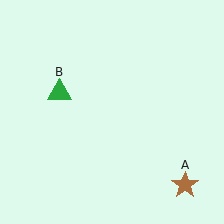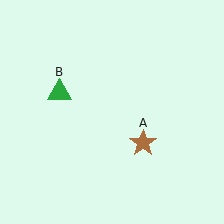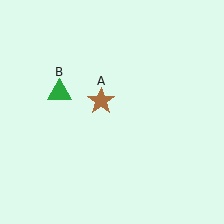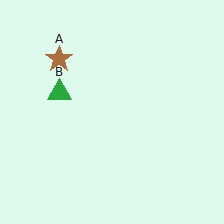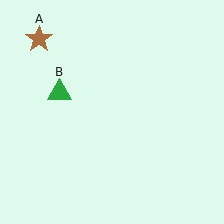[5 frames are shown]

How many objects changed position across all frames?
1 object changed position: brown star (object A).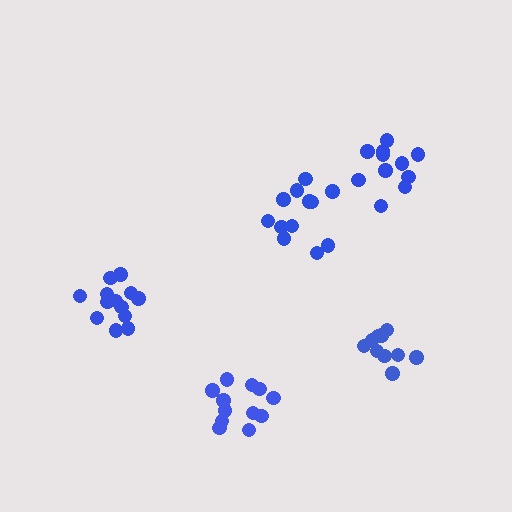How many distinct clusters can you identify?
There are 5 distinct clusters.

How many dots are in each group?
Group 1: 12 dots, Group 2: 12 dots, Group 3: 11 dots, Group 4: 10 dots, Group 5: 13 dots (58 total).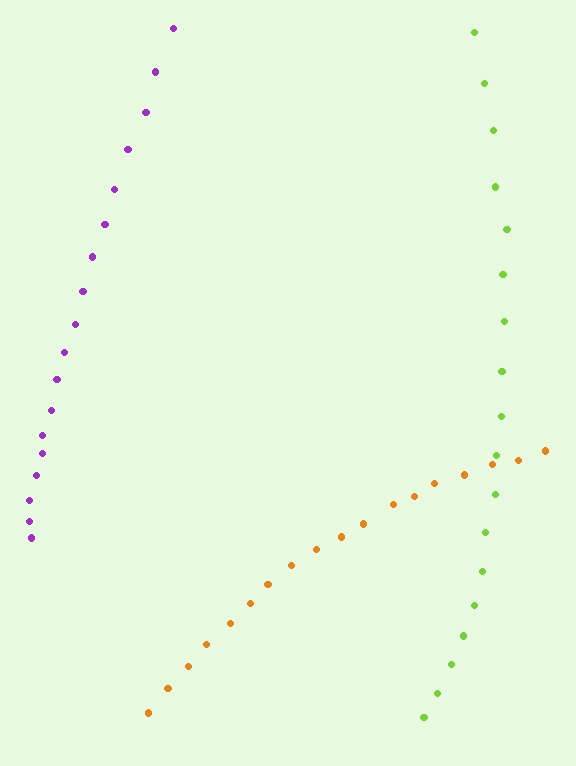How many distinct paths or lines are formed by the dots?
There are 3 distinct paths.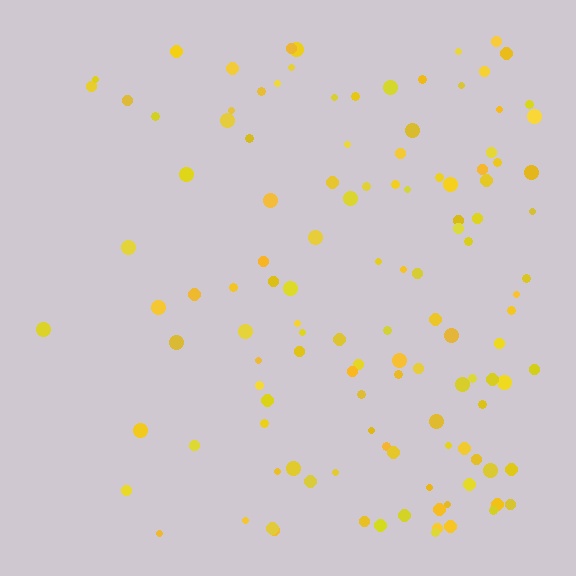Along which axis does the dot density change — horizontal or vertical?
Horizontal.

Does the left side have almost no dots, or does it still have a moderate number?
Still a moderate number, just noticeably fewer than the right.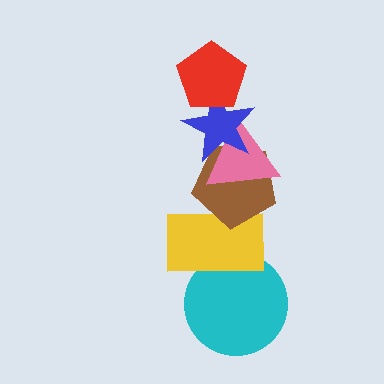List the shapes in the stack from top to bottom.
From top to bottom: the red pentagon, the blue star, the pink triangle, the brown pentagon, the yellow rectangle, the cyan circle.